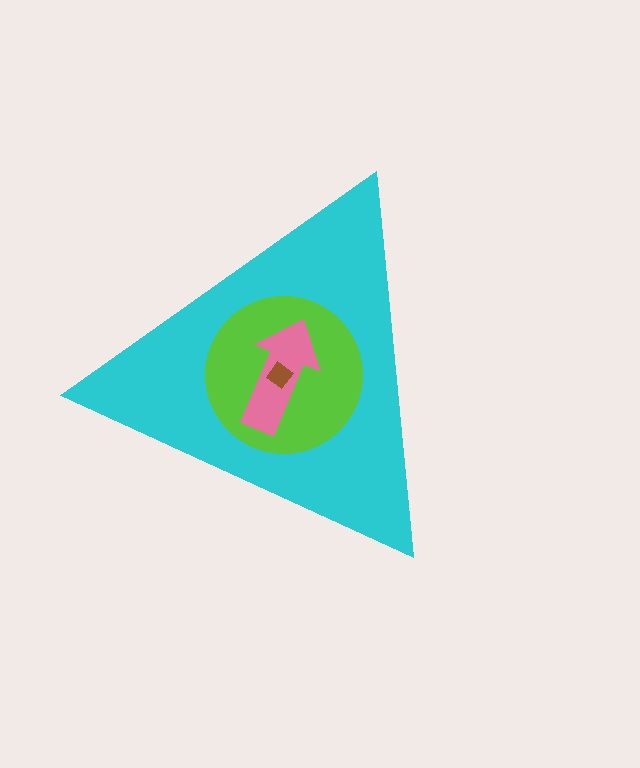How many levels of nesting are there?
4.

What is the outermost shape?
The cyan triangle.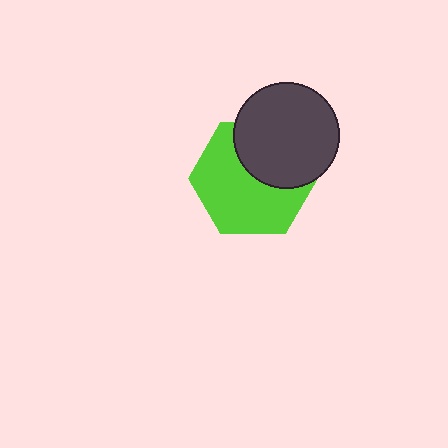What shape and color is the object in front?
The object in front is a dark gray circle.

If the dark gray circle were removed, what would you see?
You would see the complete lime hexagon.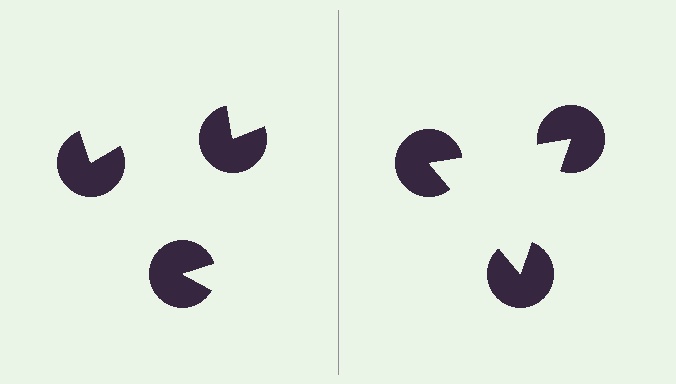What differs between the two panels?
The pac-man discs are positioned identically on both sides; only the wedge orientations differ. On the right they align to a triangle; on the left they are misaligned.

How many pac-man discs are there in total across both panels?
6 — 3 on each side.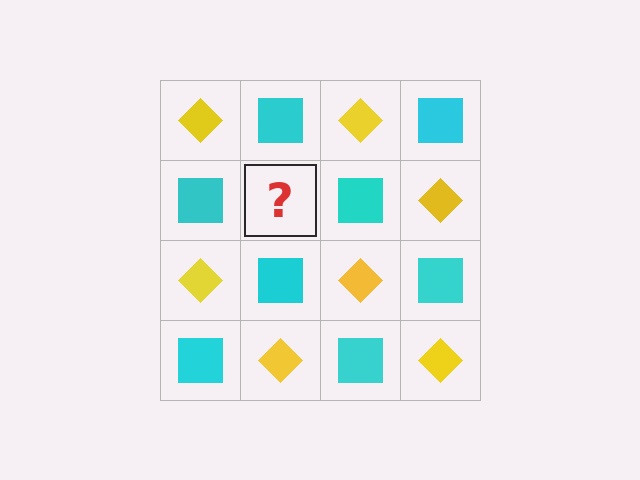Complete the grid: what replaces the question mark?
The question mark should be replaced with a yellow diamond.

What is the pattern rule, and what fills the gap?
The rule is that it alternates yellow diamond and cyan square in a checkerboard pattern. The gap should be filled with a yellow diamond.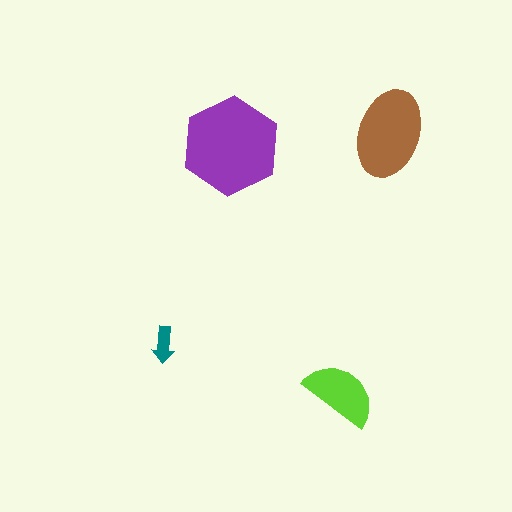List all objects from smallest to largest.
The teal arrow, the lime semicircle, the brown ellipse, the purple hexagon.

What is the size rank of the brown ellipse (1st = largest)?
2nd.